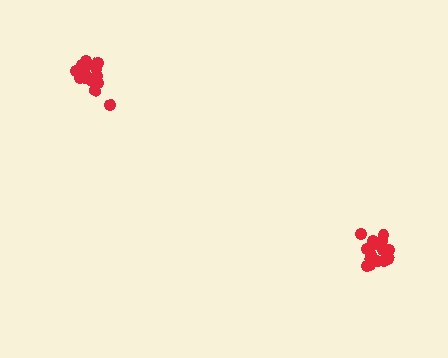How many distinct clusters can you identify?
There are 2 distinct clusters.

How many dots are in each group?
Group 1: 18 dots, Group 2: 15 dots (33 total).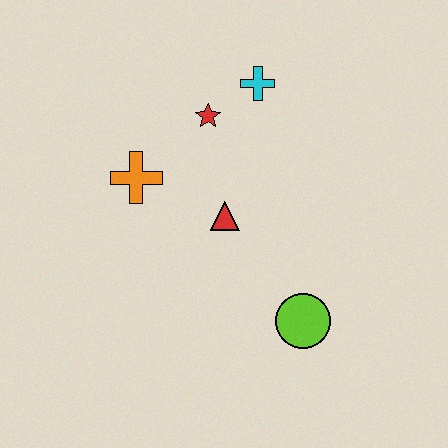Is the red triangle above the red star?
No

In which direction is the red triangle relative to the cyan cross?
The red triangle is below the cyan cross.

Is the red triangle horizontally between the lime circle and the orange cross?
Yes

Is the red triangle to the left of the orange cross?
No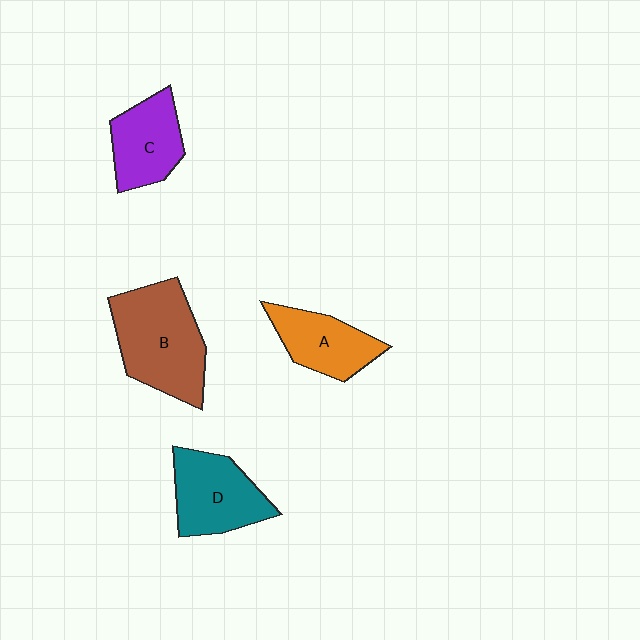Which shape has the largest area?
Shape B (brown).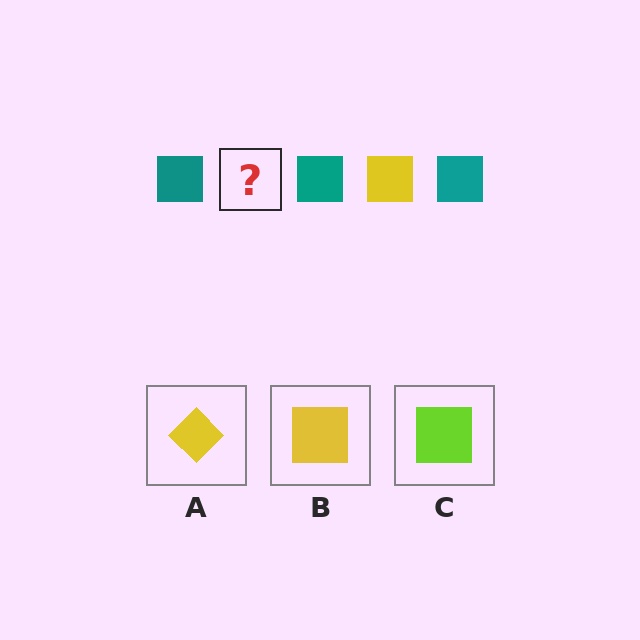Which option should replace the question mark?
Option B.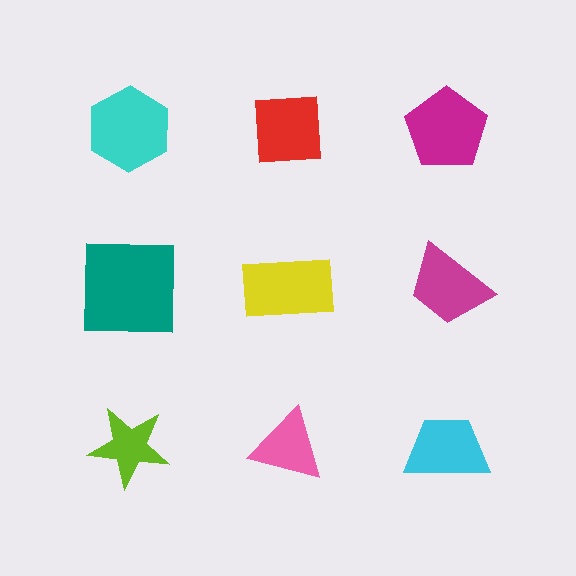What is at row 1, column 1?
A cyan hexagon.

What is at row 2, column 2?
A yellow rectangle.